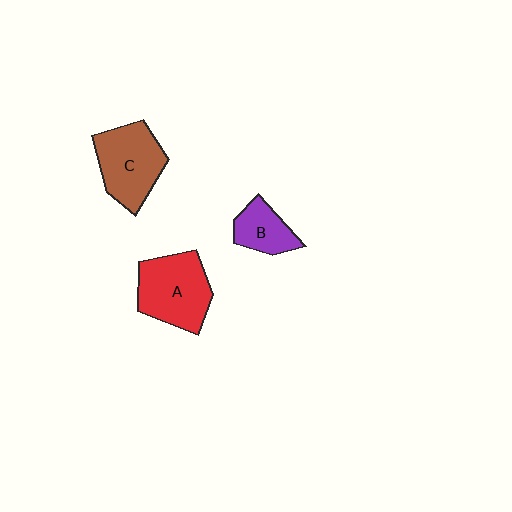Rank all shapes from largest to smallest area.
From largest to smallest: A (red), C (brown), B (purple).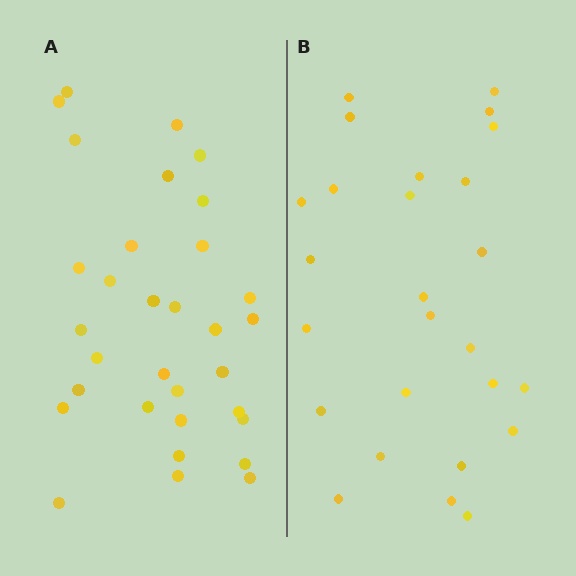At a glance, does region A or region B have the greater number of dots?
Region A (the left region) has more dots.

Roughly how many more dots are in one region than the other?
Region A has about 6 more dots than region B.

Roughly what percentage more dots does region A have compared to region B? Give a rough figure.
About 25% more.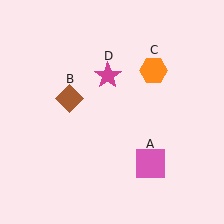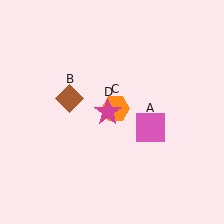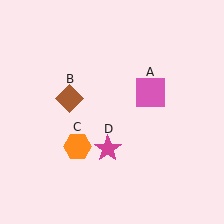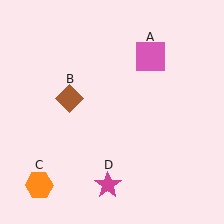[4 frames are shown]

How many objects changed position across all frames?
3 objects changed position: pink square (object A), orange hexagon (object C), magenta star (object D).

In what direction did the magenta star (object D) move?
The magenta star (object D) moved down.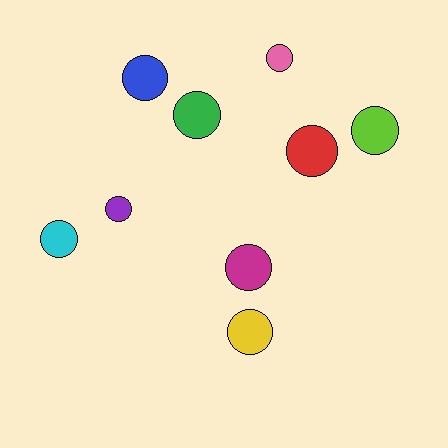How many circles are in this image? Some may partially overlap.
There are 9 circles.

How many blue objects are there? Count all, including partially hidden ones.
There is 1 blue object.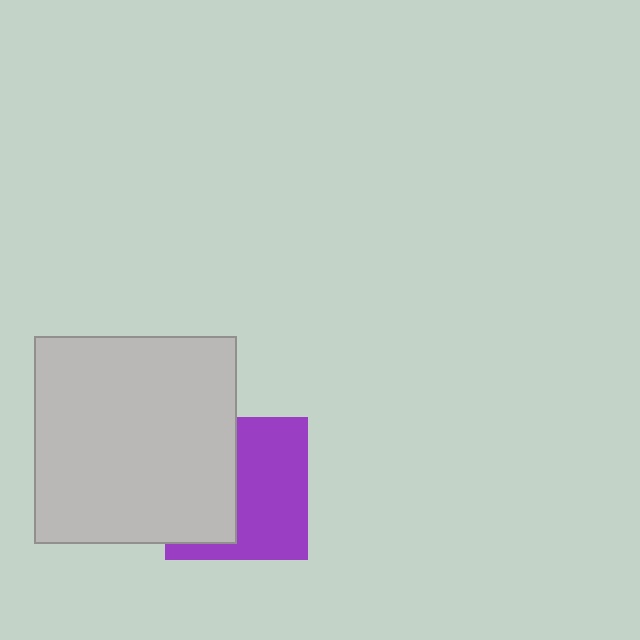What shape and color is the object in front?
The object in front is a light gray rectangle.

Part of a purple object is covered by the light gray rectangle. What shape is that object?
It is a square.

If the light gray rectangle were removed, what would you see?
You would see the complete purple square.